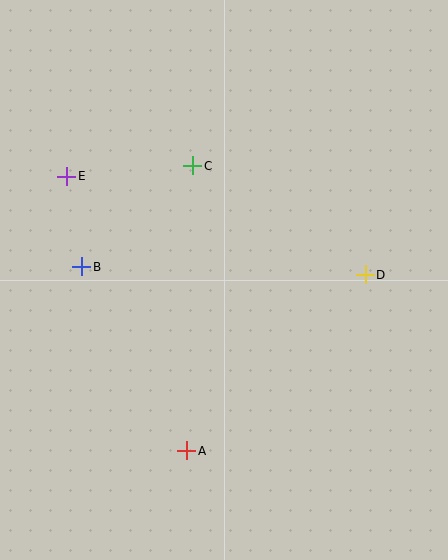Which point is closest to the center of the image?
Point C at (193, 166) is closest to the center.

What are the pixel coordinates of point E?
Point E is at (67, 176).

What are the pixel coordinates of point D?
Point D is at (365, 275).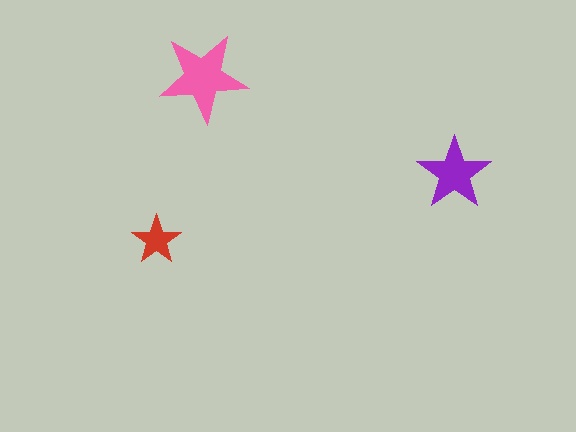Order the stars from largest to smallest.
the pink one, the purple one, the red one.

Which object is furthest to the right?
The purple star is rightmost.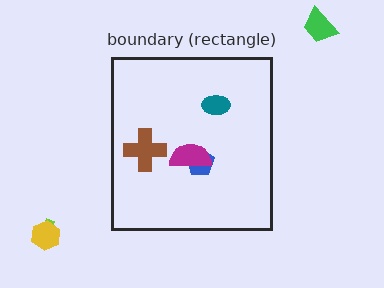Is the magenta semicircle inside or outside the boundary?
Inside.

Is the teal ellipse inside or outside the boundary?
Inside.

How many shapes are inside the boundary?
4 inside, 3 outside.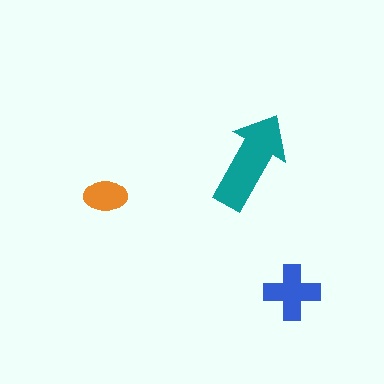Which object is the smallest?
The orange ellipse.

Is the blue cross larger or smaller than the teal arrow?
Smaller.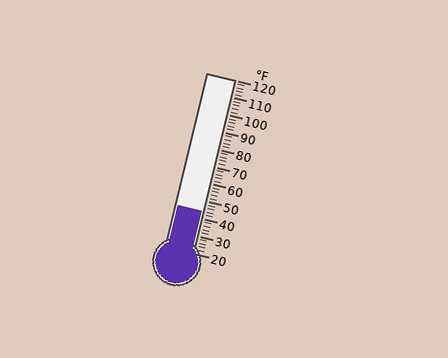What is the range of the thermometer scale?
The thermometer scale ranges from 20°F to 120°F.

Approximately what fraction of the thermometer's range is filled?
The thermometer is filled to approximately 25% of its range.